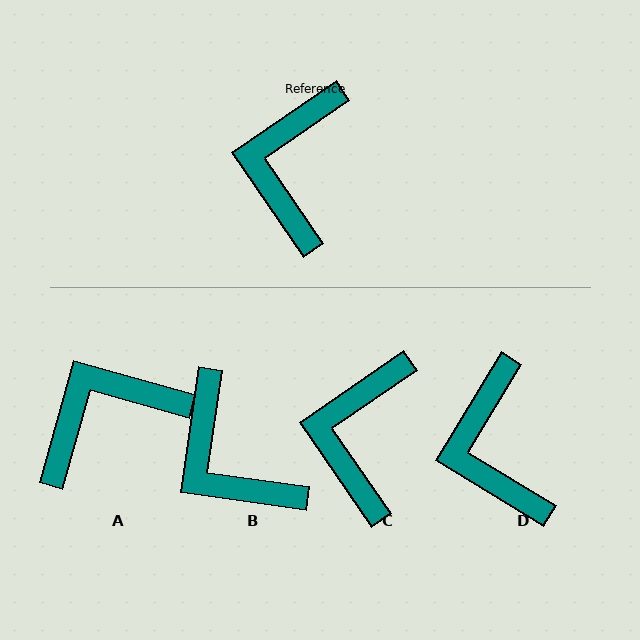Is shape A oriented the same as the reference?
No, it is off by about 50 degrees.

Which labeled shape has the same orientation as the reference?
C.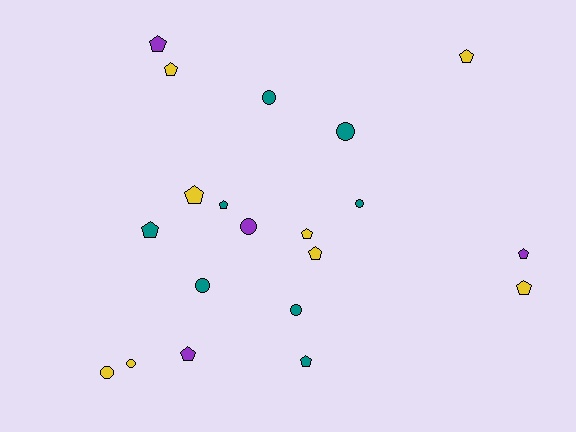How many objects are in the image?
There are 20 objects.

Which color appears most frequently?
Yellow, with 8 objects.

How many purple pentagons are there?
There are 3 purple pentagons.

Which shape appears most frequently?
Pentagon, with 12 objects.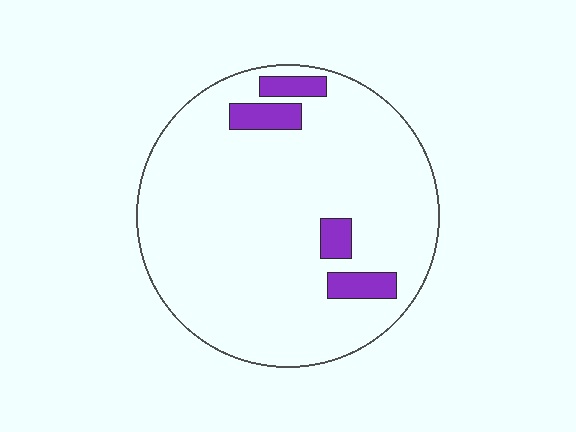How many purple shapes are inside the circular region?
4.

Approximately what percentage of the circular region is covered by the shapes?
Approximately 10%.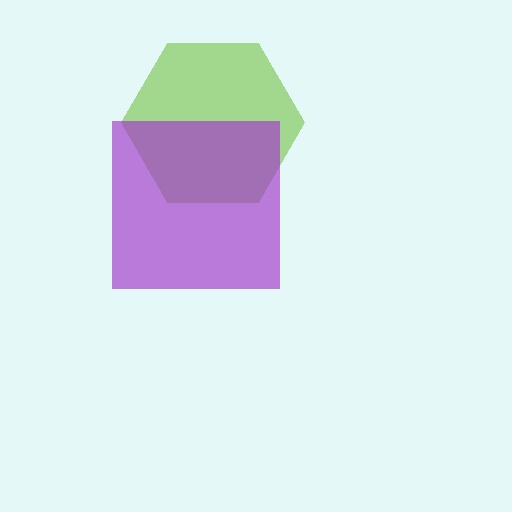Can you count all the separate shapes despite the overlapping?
Yes, there are 2 separate shapes.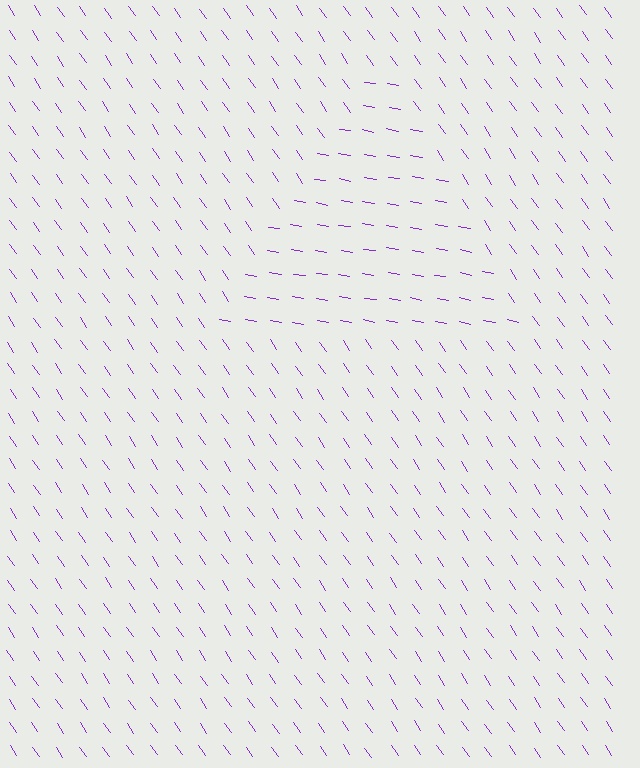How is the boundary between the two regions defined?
The boundary is defined purely by a change in line orientation (approximately 45 degrees difference). All lines are the same color and thickness.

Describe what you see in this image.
The image is filled with small purple line segments. A triangle region in the image has lines oriented differently from the surrounding lines, creating a visible texture boundary.